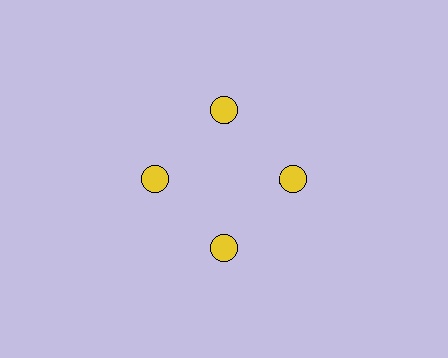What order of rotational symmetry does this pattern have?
This pattern has 4-fold rotational symmetry.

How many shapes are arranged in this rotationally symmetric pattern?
There are 4 shapes, arranged in 4 groups of 1.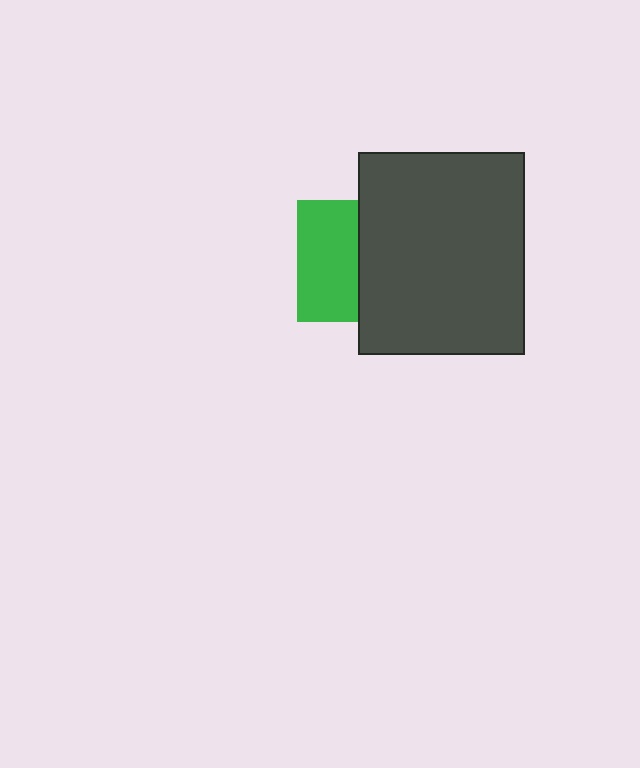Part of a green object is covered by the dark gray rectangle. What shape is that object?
It is a square.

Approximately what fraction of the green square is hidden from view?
Roughly 51% of the green square is hidden behind the dark gray rectangle.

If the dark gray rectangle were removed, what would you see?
You would see the complete green square.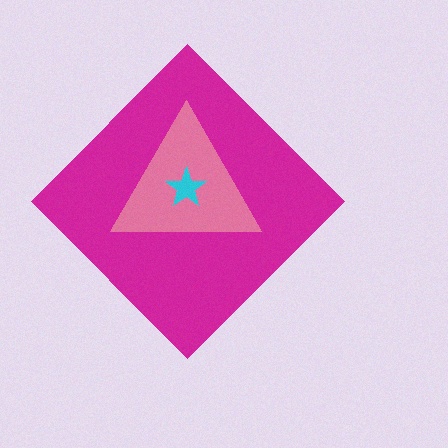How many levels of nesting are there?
3.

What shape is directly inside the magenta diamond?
The pink triangle.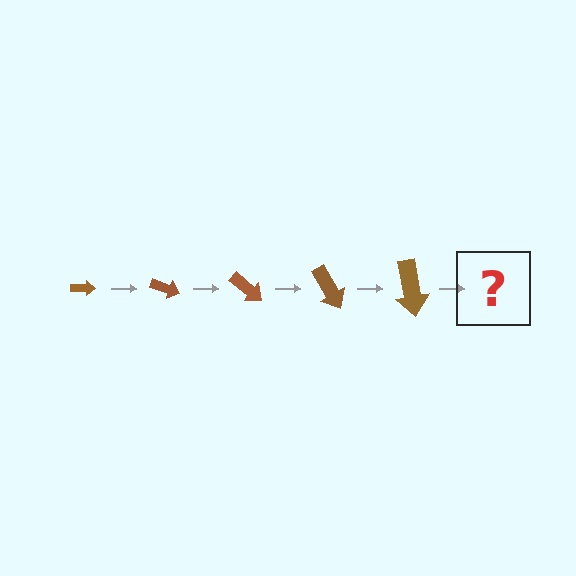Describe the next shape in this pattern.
It should be an arrow, larger than the previous one and rotated 100 degrees from the start.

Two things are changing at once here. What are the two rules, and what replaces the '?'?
The two rules are that the arrow grows larger each step and it rotates 20 degrees each step. The '?' should be an arrow, larger than the previous one and rotated 100 degrees from the start.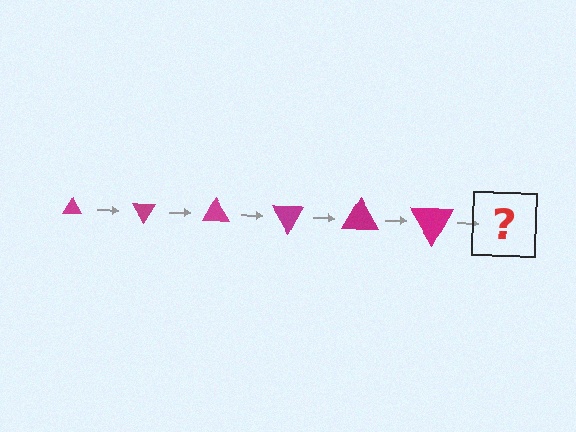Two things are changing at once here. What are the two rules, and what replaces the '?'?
The two rules are that the triangle grows larger each step and it rotates 60 degrees each step. The '?' should be a triangle, larger than the previous one and rotated 360 degrees from the start.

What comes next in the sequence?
The next element should be a triangle, larger than the previous one and rotated 360 degrees from the start.